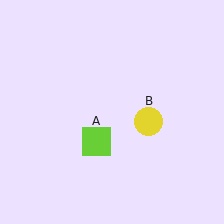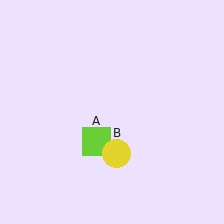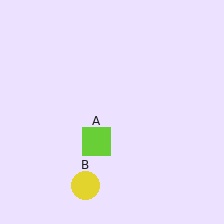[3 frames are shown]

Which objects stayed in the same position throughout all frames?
Lime square (object A) remained stationary.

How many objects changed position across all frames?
1 object changed position: yellow circle (object B).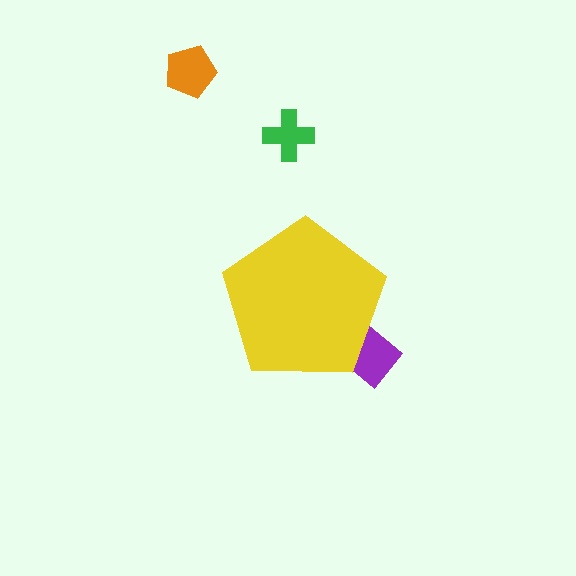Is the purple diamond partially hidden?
Yes, the purple diamond is partially hidden behind the yellow pentagon.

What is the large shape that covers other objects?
A yellow pentagon.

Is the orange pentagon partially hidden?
No, the orange pentagon is fully visible.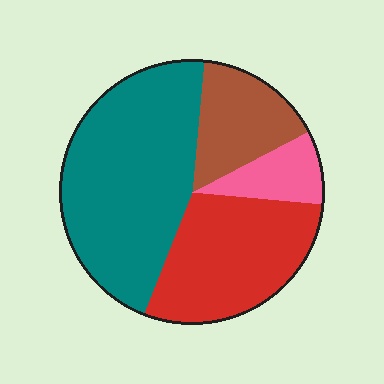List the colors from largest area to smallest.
From largest to smallest: teal, red, brown, pink.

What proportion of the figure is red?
Red covers around 30% of the figure.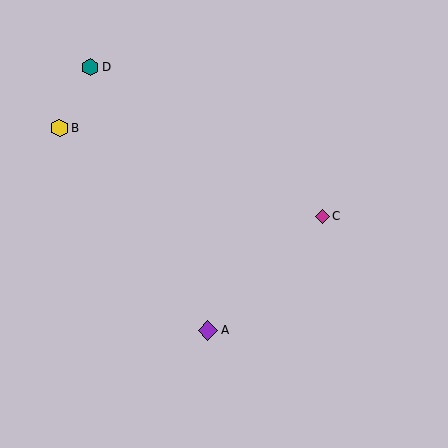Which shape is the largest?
The purple diamond (labeled A) is the largest.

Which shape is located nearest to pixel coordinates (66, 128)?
The yellow hexagon (labeled B) at (60, 128) is nearest to that location.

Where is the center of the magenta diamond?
The center of the magenta diamond is at (322, 216).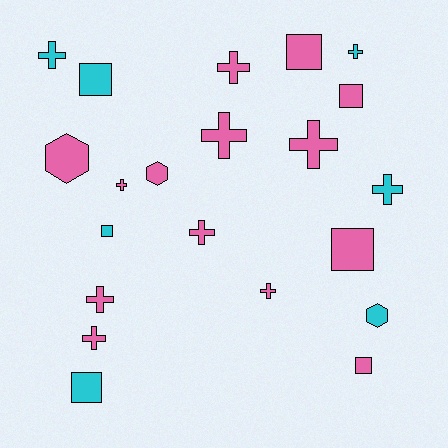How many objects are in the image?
There are 21 objects.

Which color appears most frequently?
Pink, with 14 objects.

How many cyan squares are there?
There are 3 cyan squares.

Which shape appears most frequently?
Cross, with 11 objects.